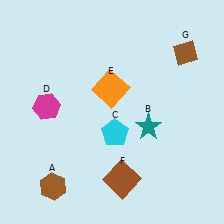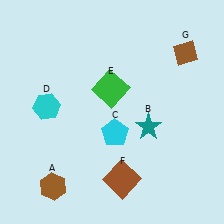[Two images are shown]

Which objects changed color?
D changed from magenta to cyan. E changed from orange to green.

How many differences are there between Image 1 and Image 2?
There are 2 differences between the two images.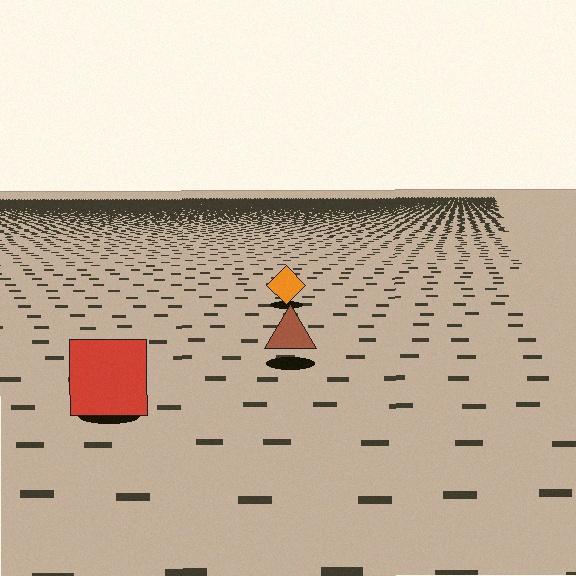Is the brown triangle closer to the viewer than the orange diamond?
Yes. The brown triangle is closer — you can tell from the texture gradient: the ground texture is coarser near it.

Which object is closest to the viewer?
The red square is closest. The texture marks near it are larger and more spread out.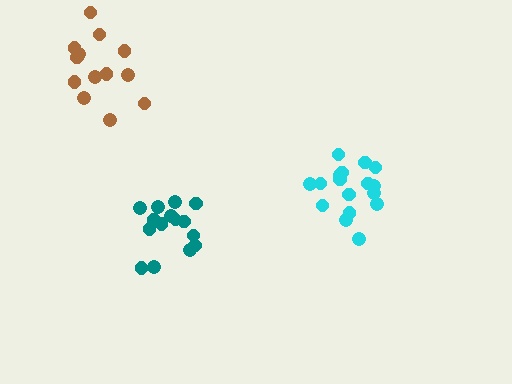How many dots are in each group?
Group 1: 15 dots, Group 2: 17 dots, Group 3: 13 dots (45 total).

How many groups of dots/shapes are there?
There are 3 groups.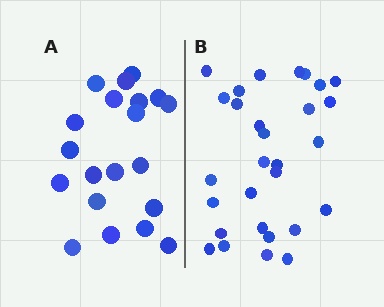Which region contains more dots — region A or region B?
Region B (the right region) has more dots.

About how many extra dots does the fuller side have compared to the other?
Region B has roughly 8 or so more dots than region A.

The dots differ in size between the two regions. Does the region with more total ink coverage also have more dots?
No. Region A has more total ink coverage because its dots are larger, but region B actually contains more individual dots. Total area can be misleading — the number of items is what matters here.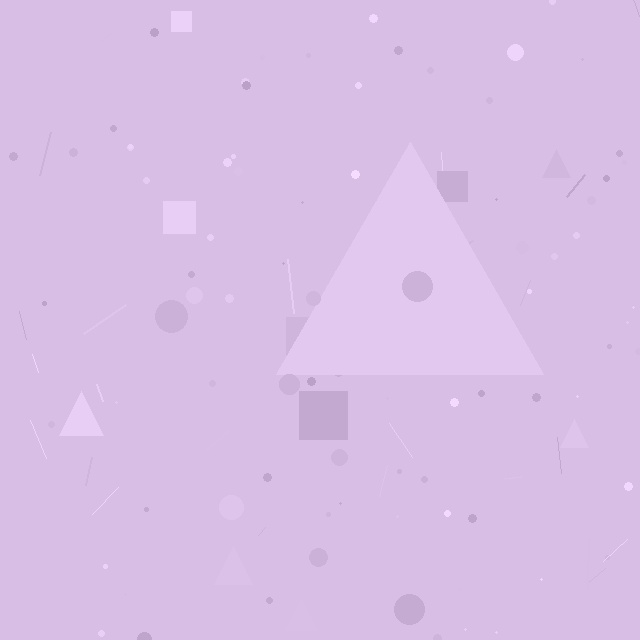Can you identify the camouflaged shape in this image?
The camouflaged shape is a triangle.